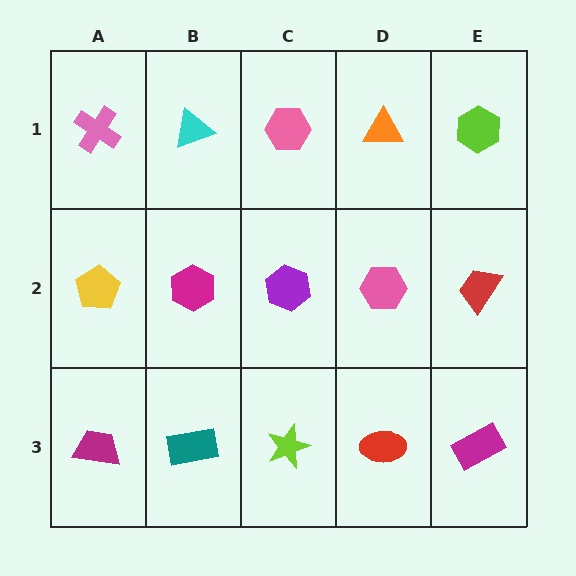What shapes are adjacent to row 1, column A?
A yellow pentagon (row 2, column A), a cyan triangle (row 1, column B).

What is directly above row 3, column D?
A pink hexagon.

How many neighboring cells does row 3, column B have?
3.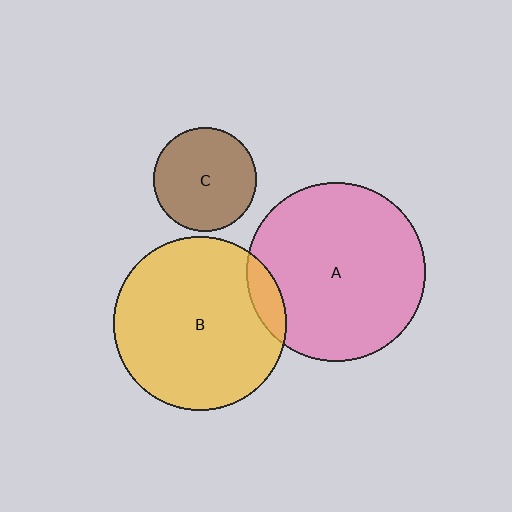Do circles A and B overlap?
Yes.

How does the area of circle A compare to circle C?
Approximately 3.0 times.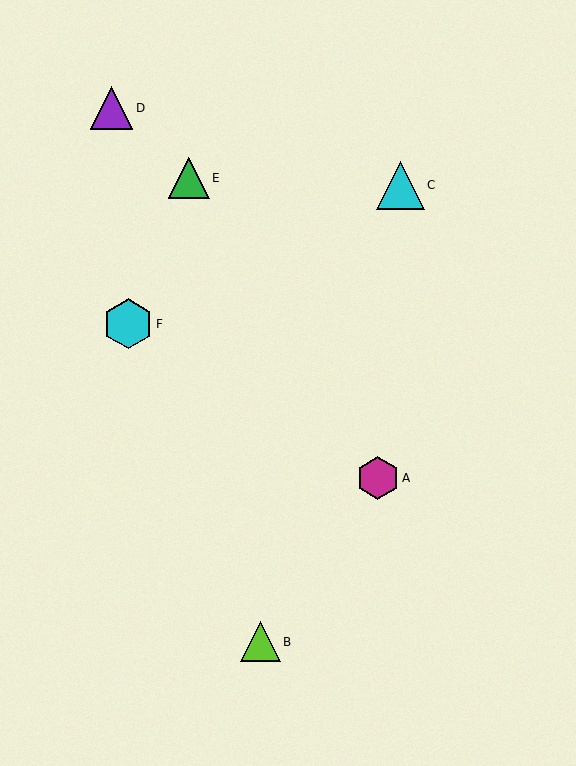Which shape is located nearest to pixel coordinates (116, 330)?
The cyan hexagon (labeled F) at (128, 324) is nearest to that location.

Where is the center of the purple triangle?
The center of the purple triangle is at (112, 108).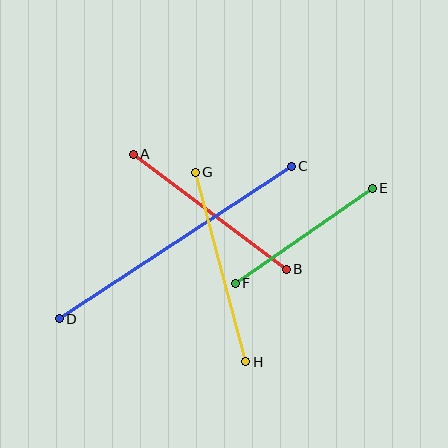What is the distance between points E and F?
The distance is approximately 167 pixels.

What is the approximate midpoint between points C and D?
The midpoint is at approximately (175, 242) pixels.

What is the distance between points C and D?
The distance is approximately 278 pixels.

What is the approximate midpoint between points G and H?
The midpoint is at approximately (220, 267) pixels.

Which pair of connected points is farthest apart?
Points C and D are farthest apart.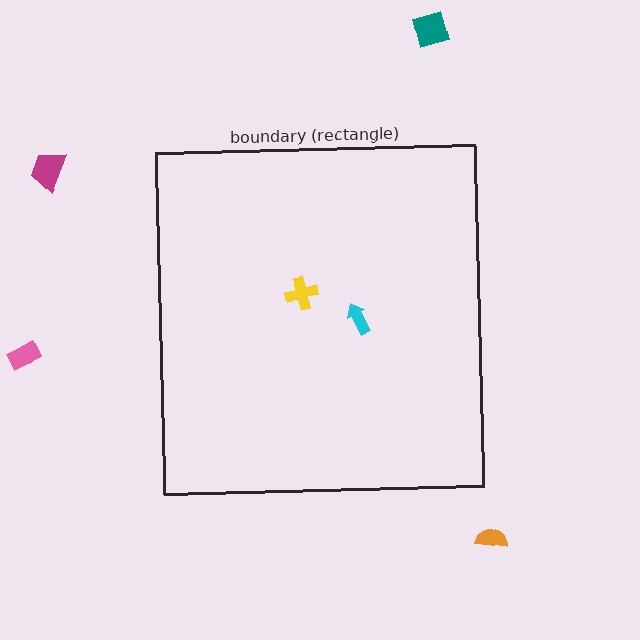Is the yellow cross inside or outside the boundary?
Inside.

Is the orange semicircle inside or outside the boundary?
Outside.